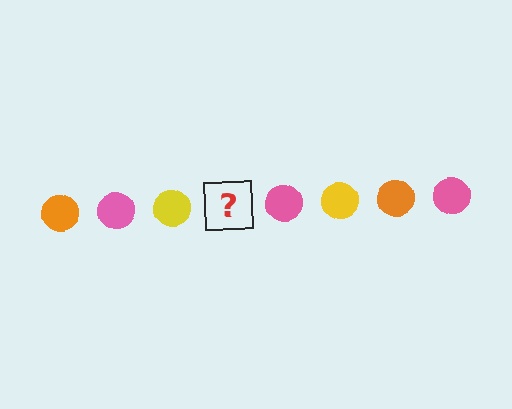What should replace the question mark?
The question mark should be replaced with an orange circle.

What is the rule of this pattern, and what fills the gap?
The rule is that the pattern cycles through orange, pink, yellow circles. The gap should be filled with an orange circle.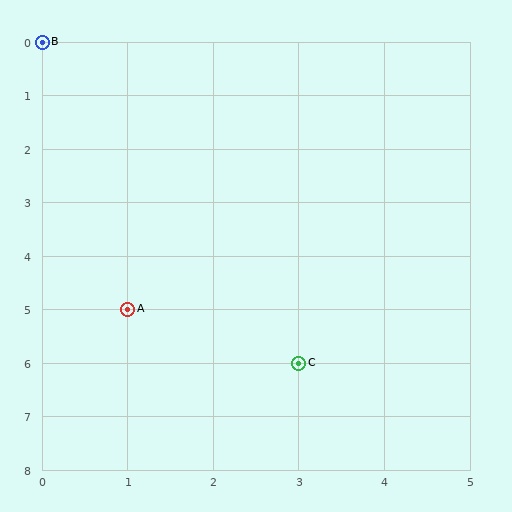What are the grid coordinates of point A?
Point A is at grid coordinates (1, 5).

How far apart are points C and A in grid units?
Points C and A are 2 columns and 1 row apart (about 2.2 grid units diagonally).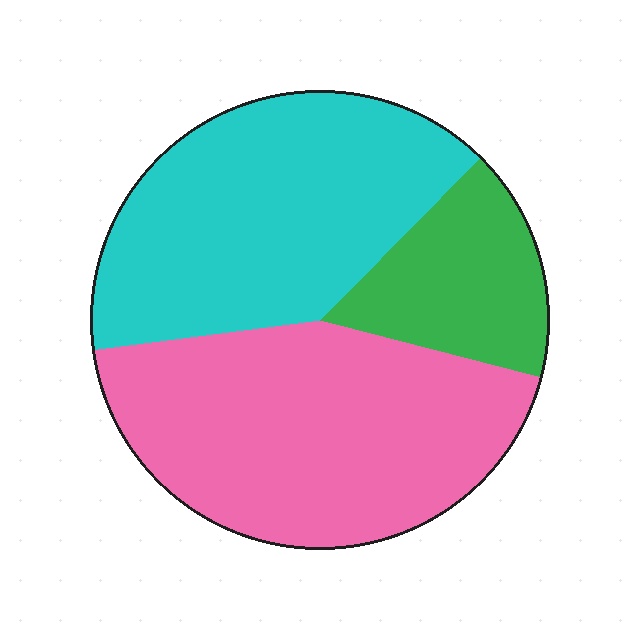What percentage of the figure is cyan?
Cyan takes up about two fifths (2/5) of the figure.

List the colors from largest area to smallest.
From largest to smallest: pink, cyan, green.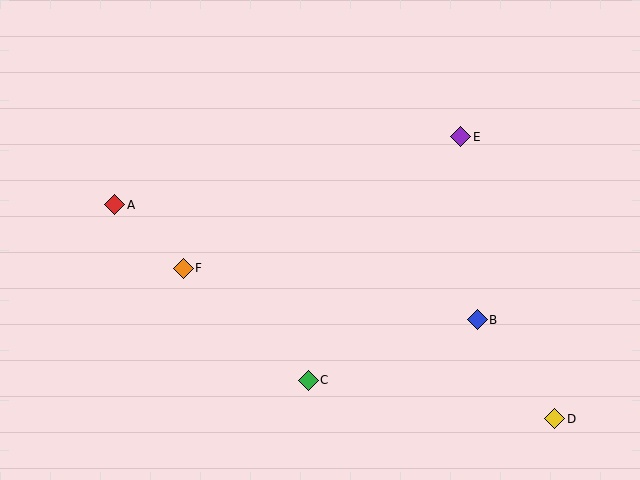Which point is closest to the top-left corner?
Point A is closest to the top-left corner.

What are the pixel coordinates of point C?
Point C is at (308, 380).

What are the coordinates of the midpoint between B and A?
The midpoint between B and A is at (296, 262).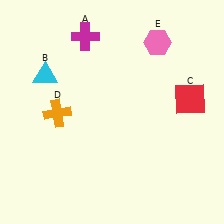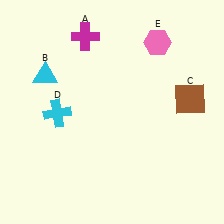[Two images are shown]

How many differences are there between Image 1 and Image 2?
There are 2 differences between the two images.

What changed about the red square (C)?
In Image 1, C is red. In Image 2, it changed to brown.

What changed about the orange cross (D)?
In Image 1, D is orange. In Image 2, it changed to cyan.